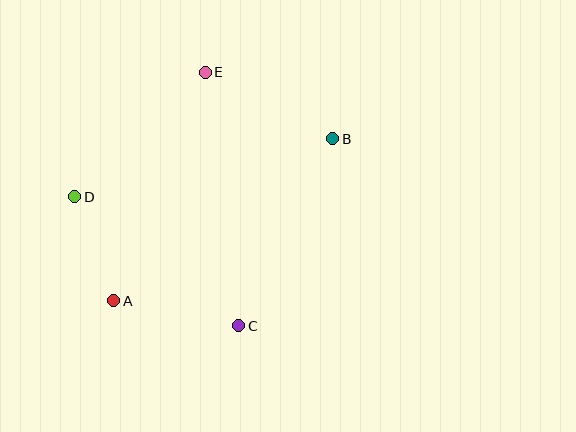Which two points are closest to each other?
Points A and D are closest to each other.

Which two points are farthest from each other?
Points A and B are farthest from each other.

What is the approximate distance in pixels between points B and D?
The distance between B and D is approximately 264 pixels.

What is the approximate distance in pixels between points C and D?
The distance between C and D is approximately 208 pixels.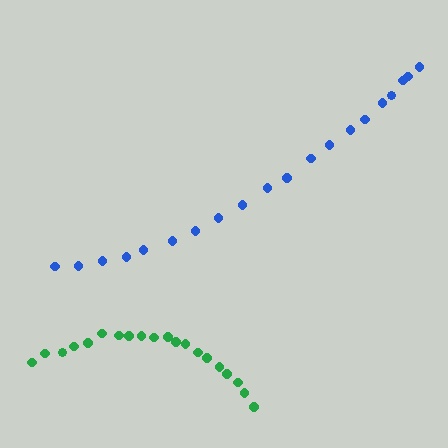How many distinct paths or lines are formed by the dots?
There are 2 distinct paths.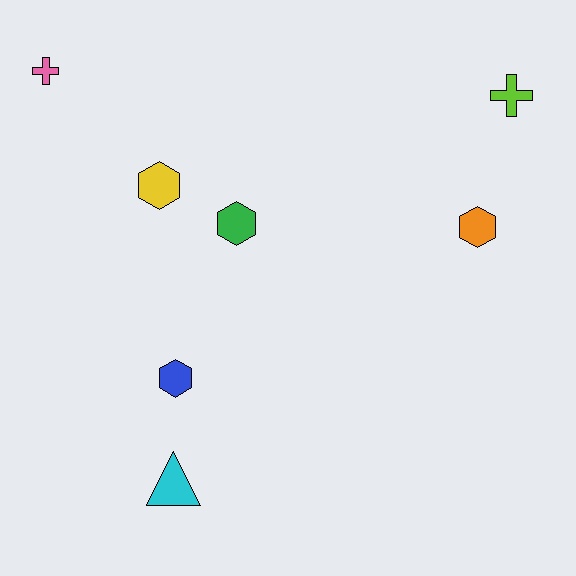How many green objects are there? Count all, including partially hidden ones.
There is 1 green object.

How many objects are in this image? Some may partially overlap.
There are 7 objects.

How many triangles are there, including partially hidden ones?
There is 1 triangle.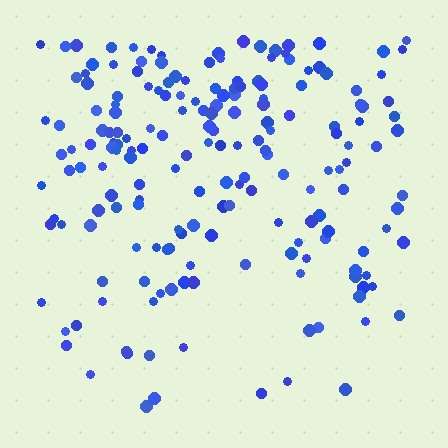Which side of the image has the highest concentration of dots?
The top.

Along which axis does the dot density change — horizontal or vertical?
Vertical.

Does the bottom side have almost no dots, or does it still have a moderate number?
Still a moderate number, just noticeably fewer than the top.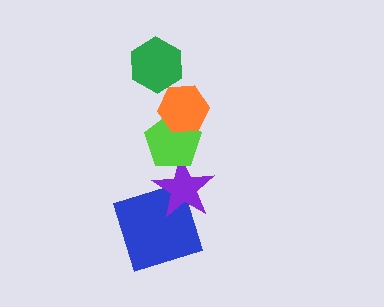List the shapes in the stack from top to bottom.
From top to bottom: the green hexagon, the orange hexagon, the lime pentagon, the purple star, the blue square.